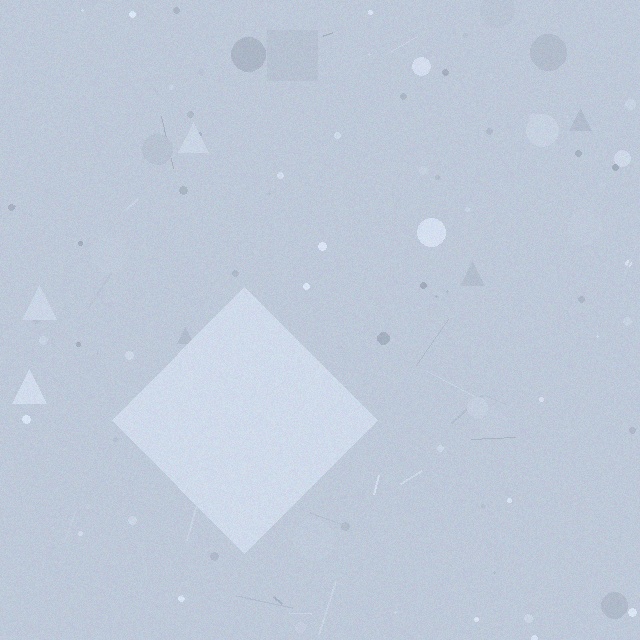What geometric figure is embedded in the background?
A diamond is embedded in the background.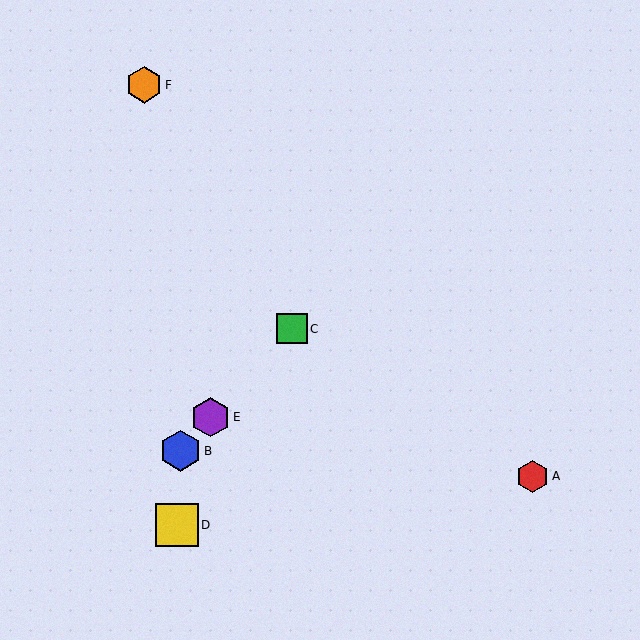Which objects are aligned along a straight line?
Objects B, C, E are aligned along a straight line.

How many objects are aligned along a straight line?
3 objects (B, C, E) are aligned along a straight line.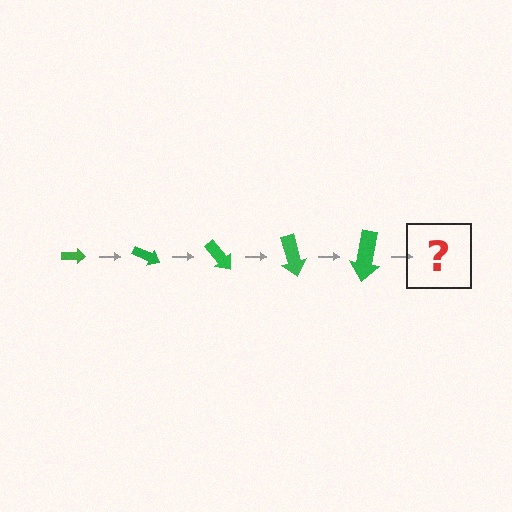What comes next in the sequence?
The next element should be an arrow, larger than the previous one and rotated 125 degrees from the start.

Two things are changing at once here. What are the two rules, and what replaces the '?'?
The two rules are that the arrow grows larger each step and it rotates 25 degrees each step. The '?' should be an arrow, larger than the previous one and rotated 125 degrees from the start.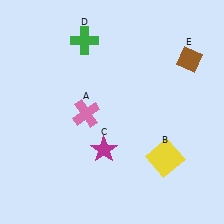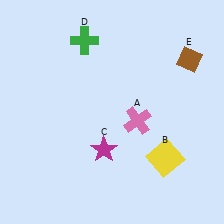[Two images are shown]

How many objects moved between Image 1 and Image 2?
1 object moved between the two images.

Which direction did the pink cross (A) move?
The pink cross (A) moved right.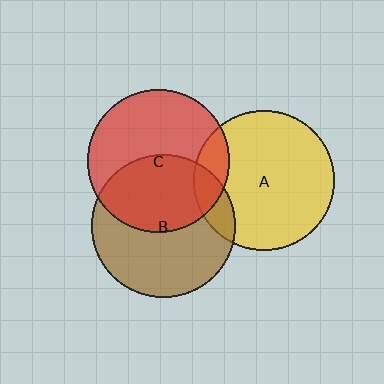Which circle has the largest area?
Circle B (brown).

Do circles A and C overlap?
Yes.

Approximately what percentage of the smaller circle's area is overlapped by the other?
Approximately 15%.